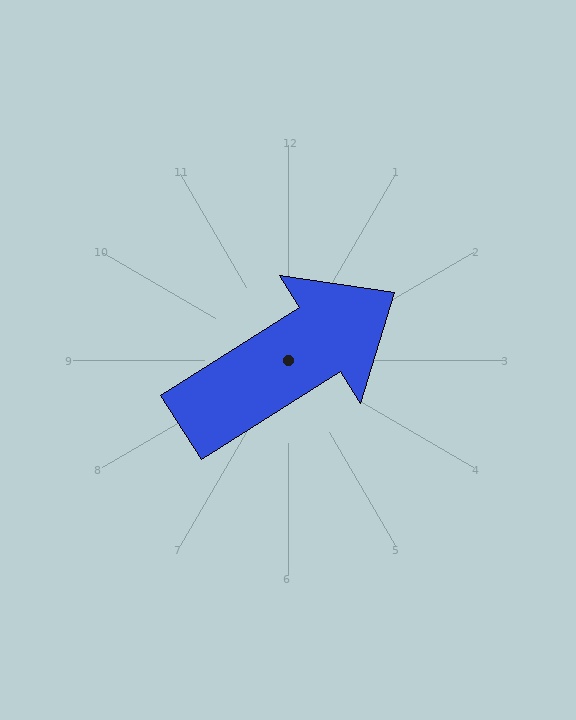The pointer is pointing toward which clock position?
Roughly 2 o'clock.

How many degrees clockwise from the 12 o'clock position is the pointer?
Approximately 58 degrees.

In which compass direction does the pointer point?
Northeast.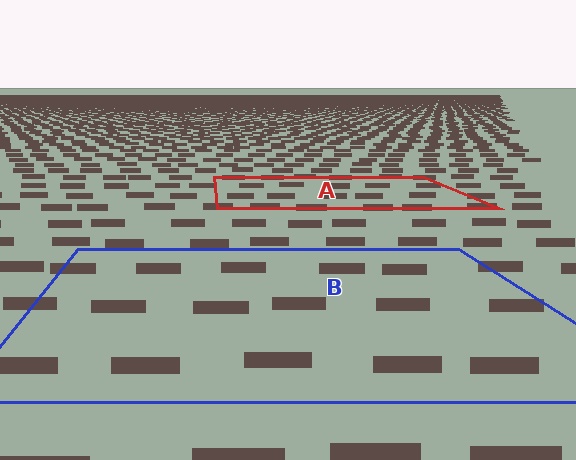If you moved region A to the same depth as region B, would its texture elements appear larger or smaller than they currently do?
They would appear larger. At a closer depth, the same texture elements are projected at a bigger on-screen size.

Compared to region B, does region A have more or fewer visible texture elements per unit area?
Region A has more texture elements per unit area — they are packed more densely because it is farther away.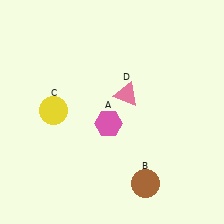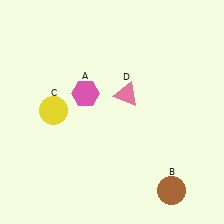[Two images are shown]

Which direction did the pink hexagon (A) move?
The pink hexagon (A) moved up.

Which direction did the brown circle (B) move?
The brown circle (B) moved right.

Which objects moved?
The objects that moved are: the pink hexagon (A), the brown circle (B).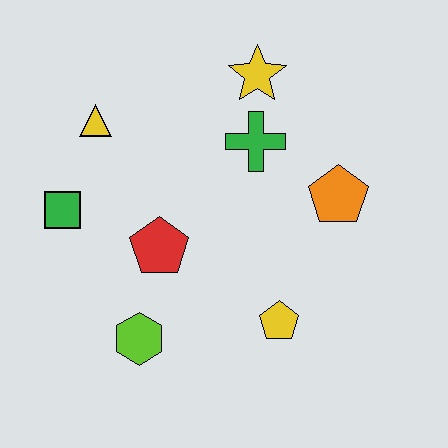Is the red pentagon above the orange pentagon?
No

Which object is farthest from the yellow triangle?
The yellow pentagon is farthest from the yellow triangle.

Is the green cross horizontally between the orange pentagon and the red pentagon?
Yes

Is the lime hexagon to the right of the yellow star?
No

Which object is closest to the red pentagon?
The lime hexagon is closest to the red pentagon.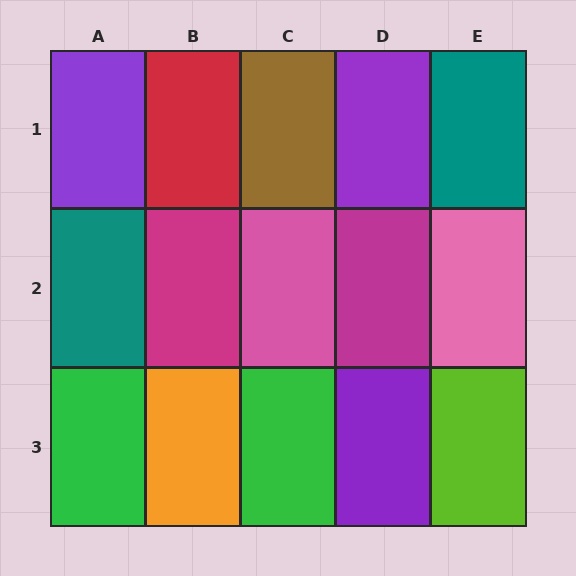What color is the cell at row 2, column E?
Pink.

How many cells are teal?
2 cells are teal.